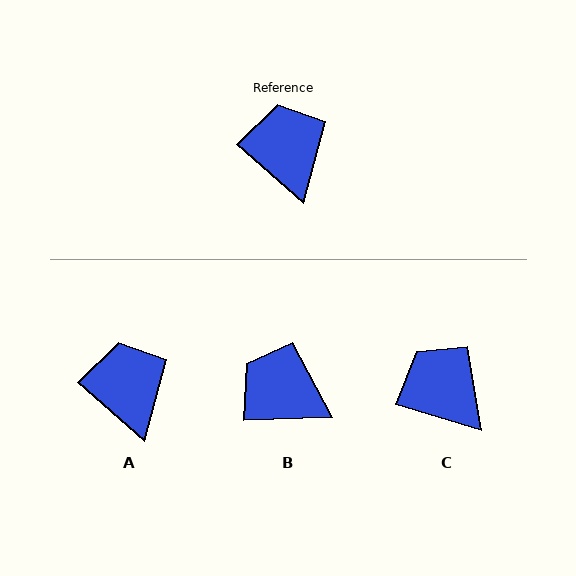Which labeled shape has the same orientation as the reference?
A.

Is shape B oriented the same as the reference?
No, it is off by about 43 degrees.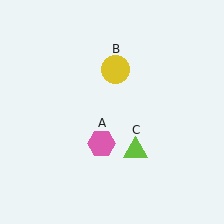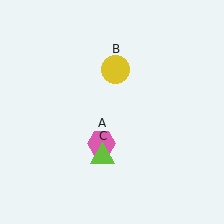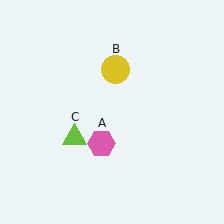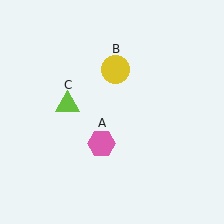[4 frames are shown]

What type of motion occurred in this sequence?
The lime triangle (object C) rotated clockwise around the center of the scene.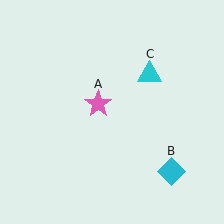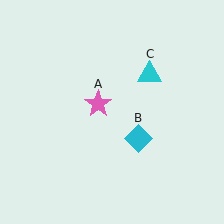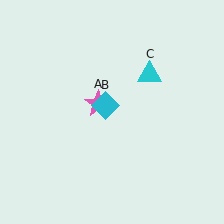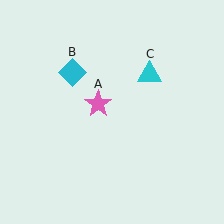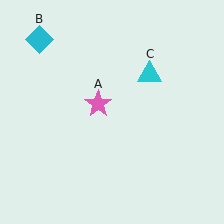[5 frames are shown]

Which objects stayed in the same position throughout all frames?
Pink star (object A) and cyan triangle (object C) remained stationary.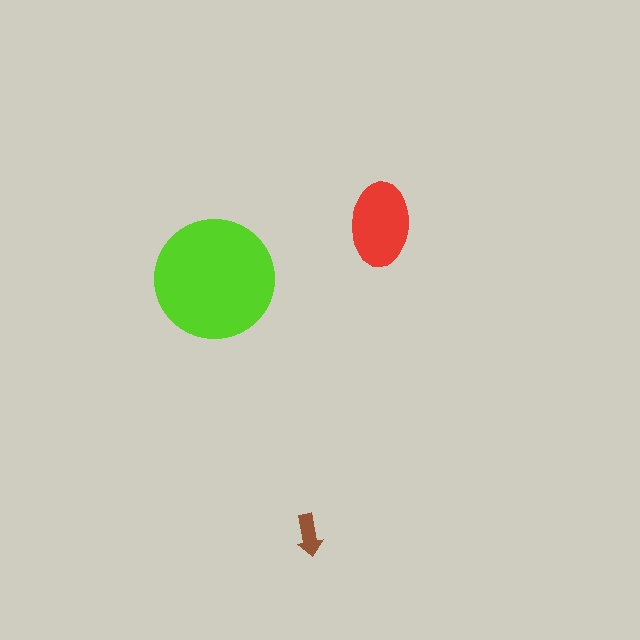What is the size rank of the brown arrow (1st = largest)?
3rd.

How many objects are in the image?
There are 3 objects in the image.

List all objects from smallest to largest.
The brown arrow, the red ellipse, the lime circle.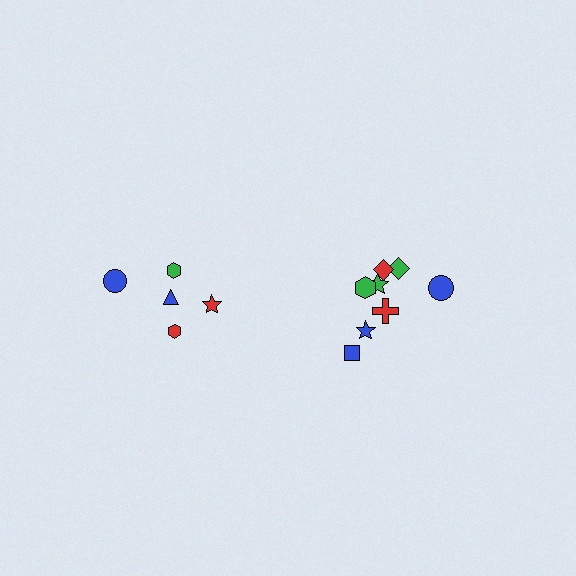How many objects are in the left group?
There are 5 objects.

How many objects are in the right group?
There are 8 objects.